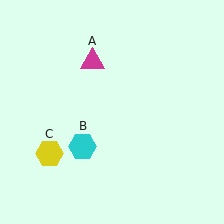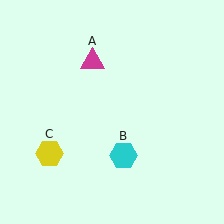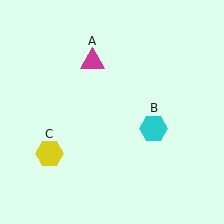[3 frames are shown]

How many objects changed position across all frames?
1 object changed position: cyan hexagon (object B).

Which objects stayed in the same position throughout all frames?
Magenta triangle (object A) and yellow hexagon (object C) remained stationary.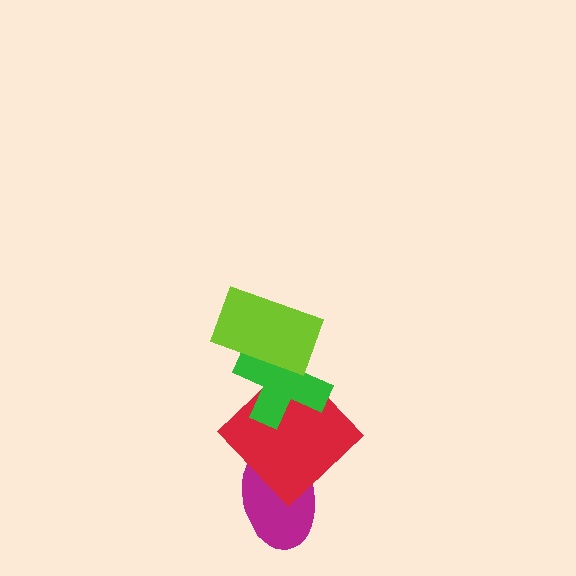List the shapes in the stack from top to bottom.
From top to bottom: the lime rectangle, the green cross, the red diamond, the magenta ellipse.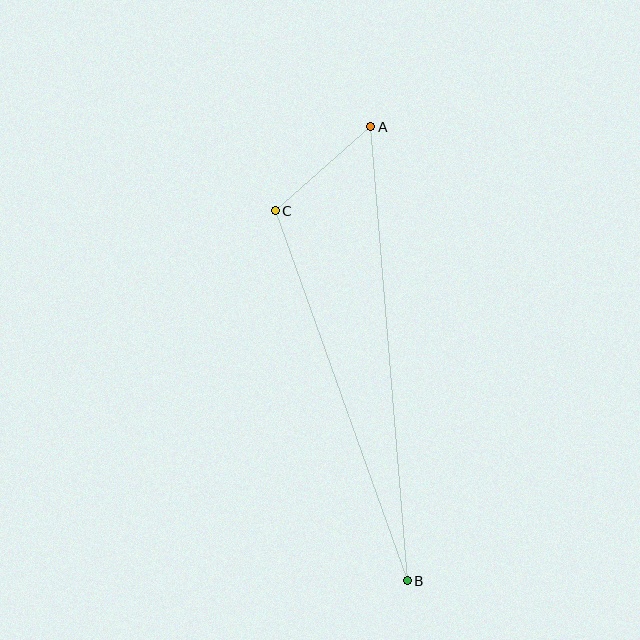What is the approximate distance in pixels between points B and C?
The distance between B and C is approximately 393 pixels.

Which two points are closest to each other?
Points A and C are closest to each other.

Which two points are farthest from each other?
Points A and B are farthest from each other.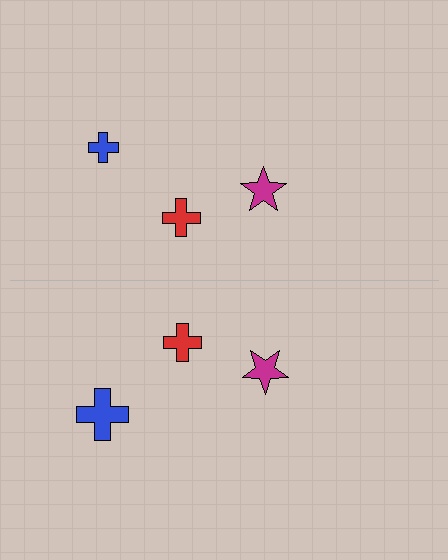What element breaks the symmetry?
The blue cross on the bottom side has a different size than its mirror counterpart.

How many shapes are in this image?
There are 6 shapes in this image.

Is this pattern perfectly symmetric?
No, the pattern is not perfectly symmetric. The blue cross on the bottom side has a different size than its mirror counterpart.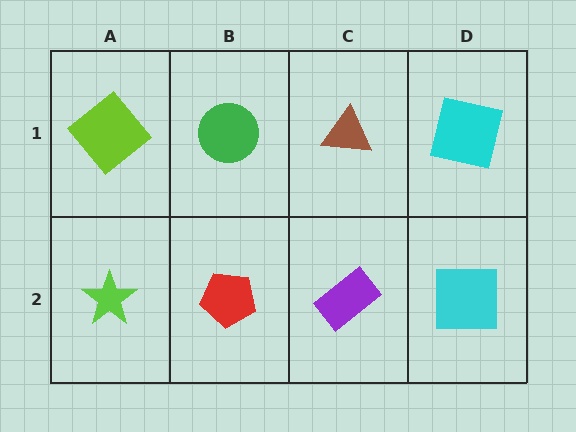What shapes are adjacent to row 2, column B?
A green circle (row 1, column B), a lime star (row 2, column A), a purple rectangle (row 2, column C).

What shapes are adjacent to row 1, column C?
A purple rectangle (row 2, column C), a green circle (row 1, column B), a cyan square (row 1, column D).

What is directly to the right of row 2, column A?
A red pentagon.